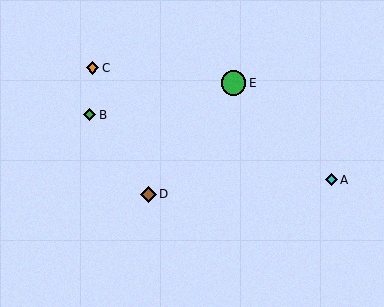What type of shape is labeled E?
Shape E is a green circle.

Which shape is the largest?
The green circle (labeled E) is the largest.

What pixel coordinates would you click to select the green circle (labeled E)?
Click at (233, 83) to select the green circle E.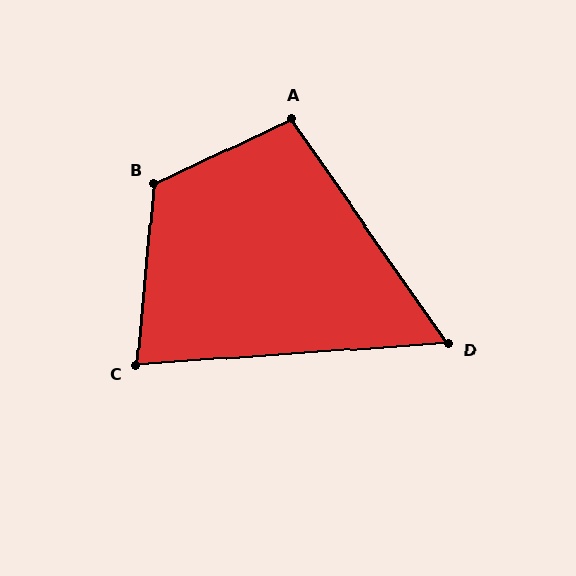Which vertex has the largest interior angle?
B, at approximately 121 degrees.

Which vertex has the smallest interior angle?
D, at approximately 59 degrees.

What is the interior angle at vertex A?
Approximately 99 degrees (obtuse).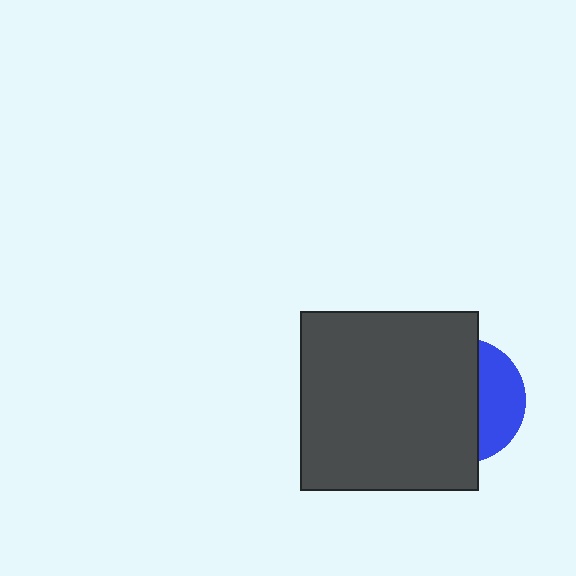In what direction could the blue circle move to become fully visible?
The blue circle could move right. That would shift it out from behind the dark gray square entirely.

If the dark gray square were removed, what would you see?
You would see the complete blue circle.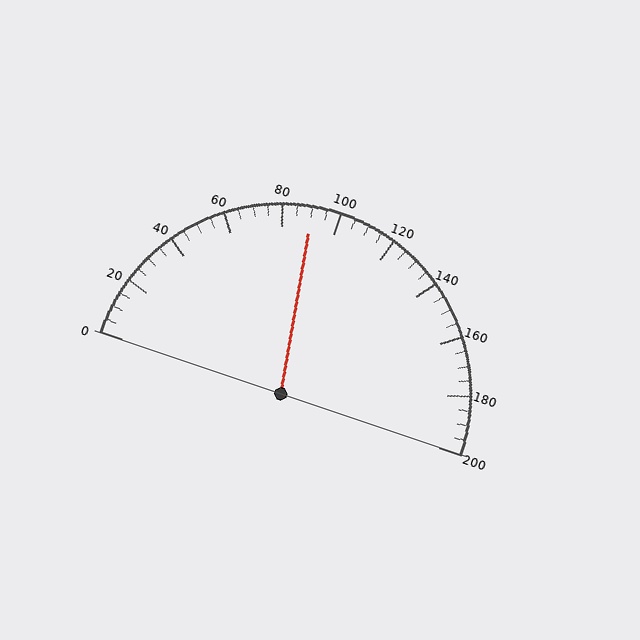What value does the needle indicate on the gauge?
The needle indicates approximately 90.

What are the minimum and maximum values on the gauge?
The gauge ranges from 0 to 200.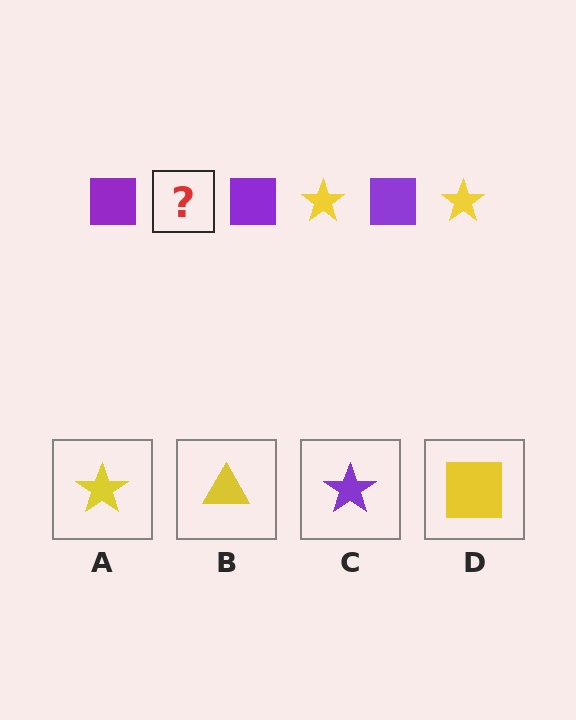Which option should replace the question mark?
Option A.